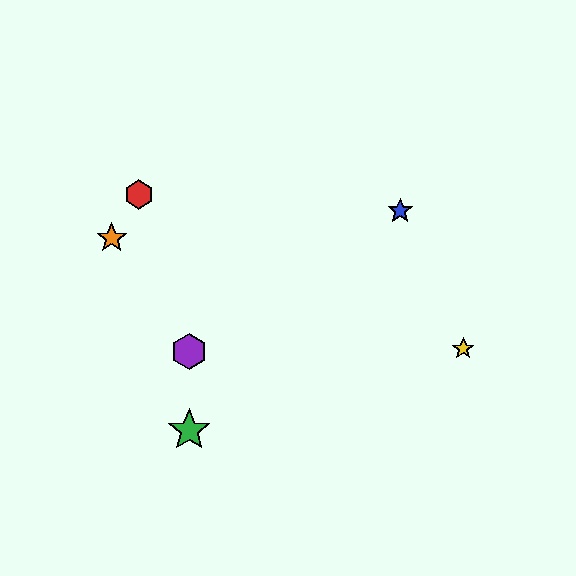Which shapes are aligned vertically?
The green star, the purple hexagon are aligned vertically.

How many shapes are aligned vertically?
2 shapes (the green star, the purple hexagon) are aligned vertically.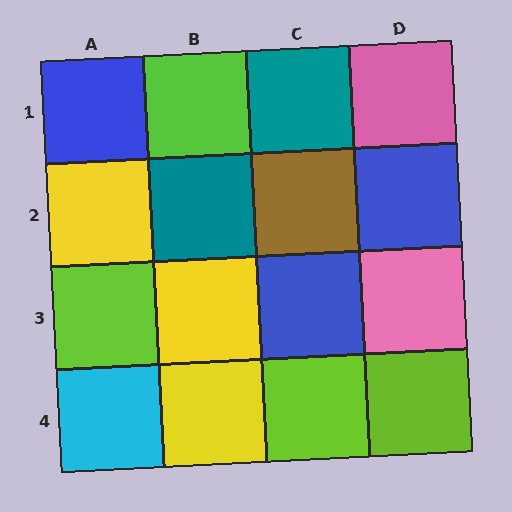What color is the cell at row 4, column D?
Lime.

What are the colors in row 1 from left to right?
Blue, lime, teal, pink.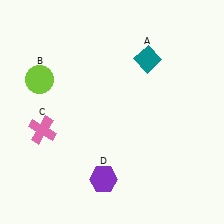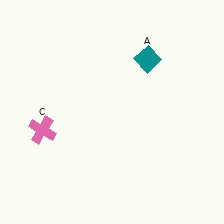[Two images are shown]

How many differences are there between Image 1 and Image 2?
There are 2 differences between the two images.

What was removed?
The lime circle (B), the purple hexagon (D) were removed in Image 2.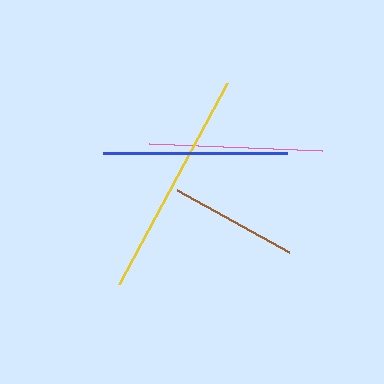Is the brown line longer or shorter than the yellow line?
The yellow line is longer than the brown line.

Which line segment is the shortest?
The brown line is the shortest at approximately 128 pixels.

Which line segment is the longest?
The yellow line is the longest at approximately 228 pixels.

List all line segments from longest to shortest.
From longest to shortest: yellow, blue, pink, brown.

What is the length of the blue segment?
The blue segment is approximately 184 pixels long.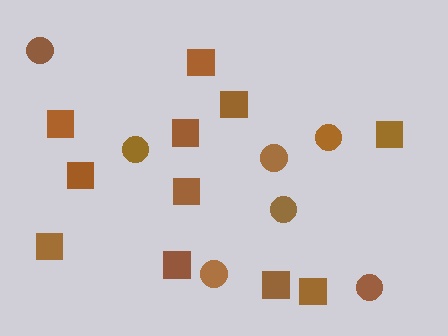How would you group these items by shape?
There are 2 groups: one group of squares (11) and one group of circles (7).